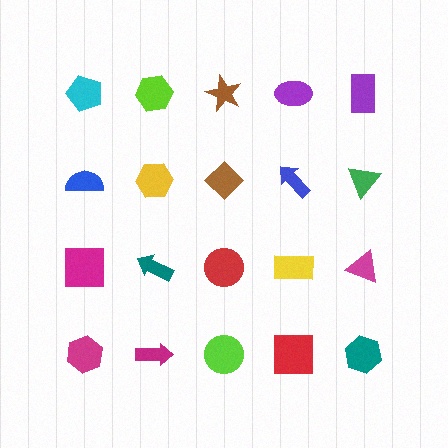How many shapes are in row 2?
5 shapes.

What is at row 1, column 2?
A lime hexagon.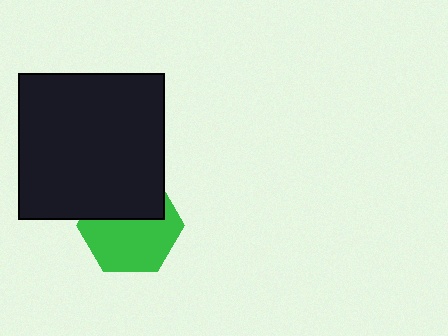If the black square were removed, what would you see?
You would see the complete green hexagon.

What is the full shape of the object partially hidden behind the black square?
The partially hidden object is a green hexagon.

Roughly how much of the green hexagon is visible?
About half of it is visible (roughly 60%).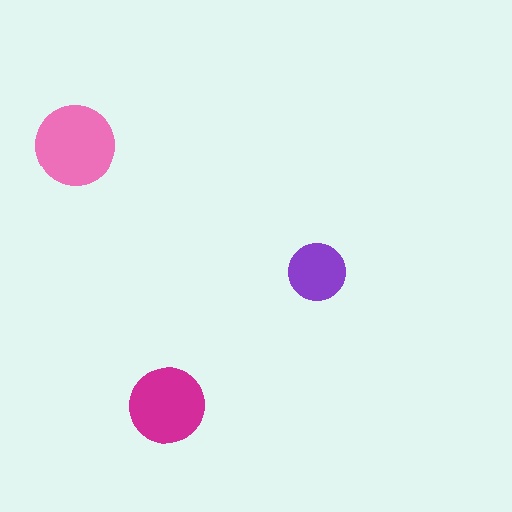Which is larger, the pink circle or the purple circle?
The pink one.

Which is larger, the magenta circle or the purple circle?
The magenta one.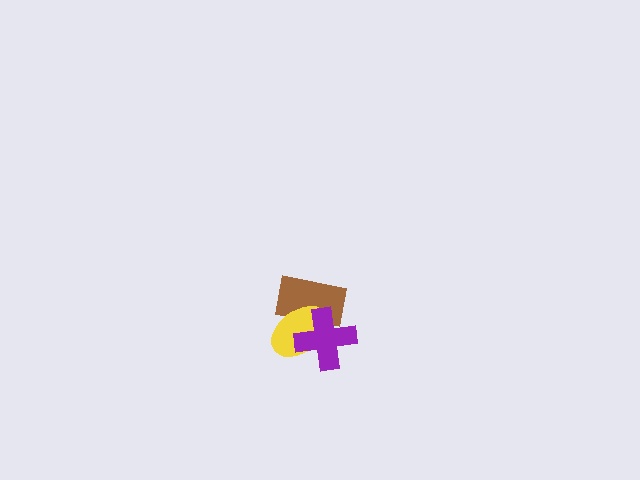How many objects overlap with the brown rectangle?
2 objects overlap with the brown rectangle.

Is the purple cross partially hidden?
No, no other shape covers it.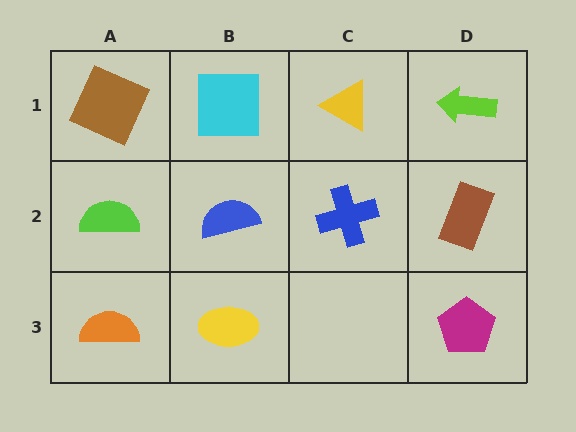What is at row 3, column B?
A yellow ellipse.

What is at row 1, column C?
A yellow triangle.